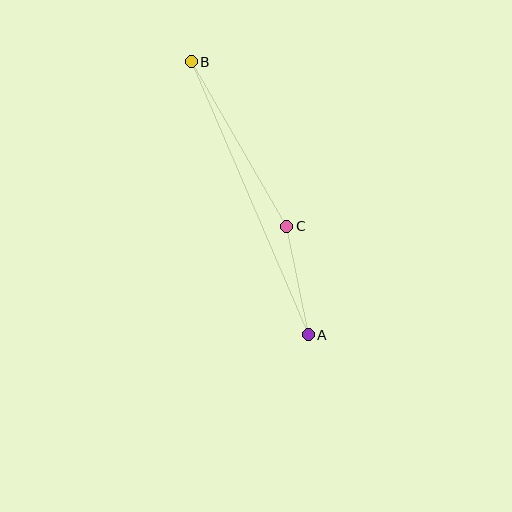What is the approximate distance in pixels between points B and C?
The distance between B and C is approximately 190 pixels.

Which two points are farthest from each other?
Points A and B are farthest from each other.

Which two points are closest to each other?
Points A and C are closest to each other.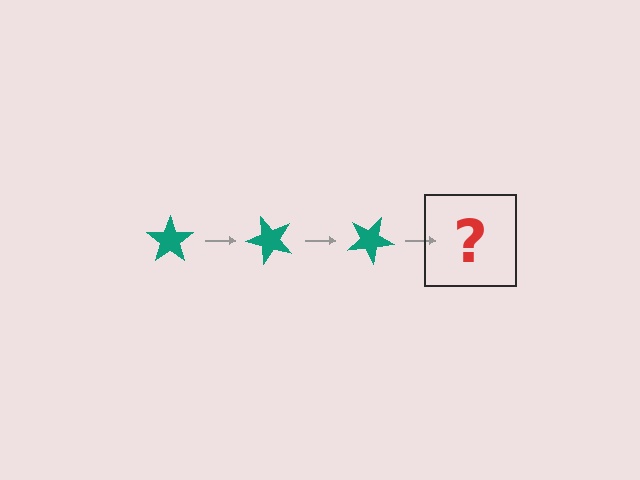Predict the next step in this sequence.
The next step is a teal star rotated 150 degrees.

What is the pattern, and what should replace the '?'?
The pattern is that the star rotates 50 degrees each step. The '?' should be a teal star rotated 150 degrees.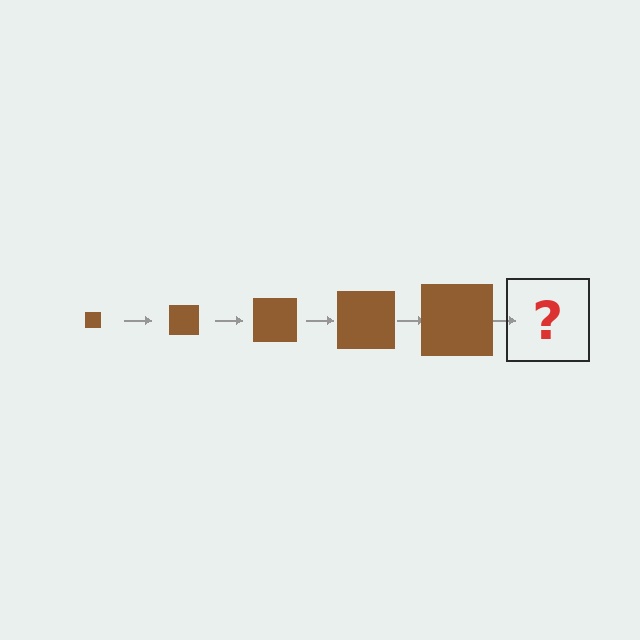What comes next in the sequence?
The next element should be a brown square, larger than the previous one.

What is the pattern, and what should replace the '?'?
The pattern is that the square gets progressively larger each step. The '?' should be a brown square, larger than the previous one.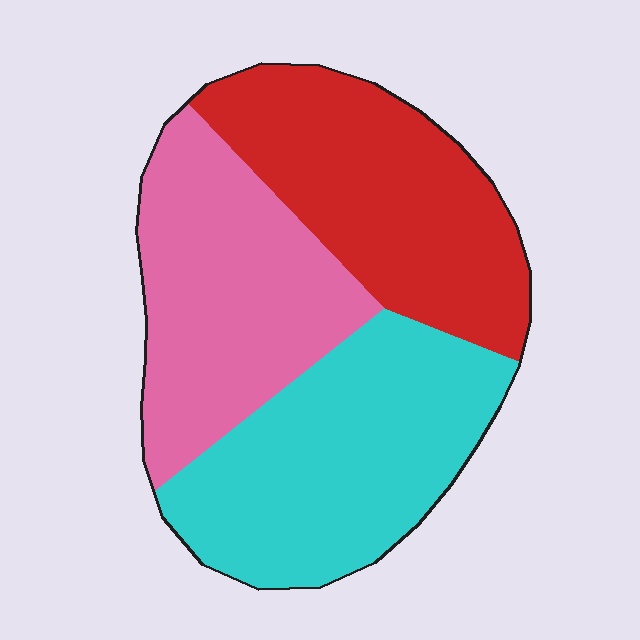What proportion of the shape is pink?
Pink covers about 30% of the shape.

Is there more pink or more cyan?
Cyan.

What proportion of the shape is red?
Red covers roughly 30% of the shape.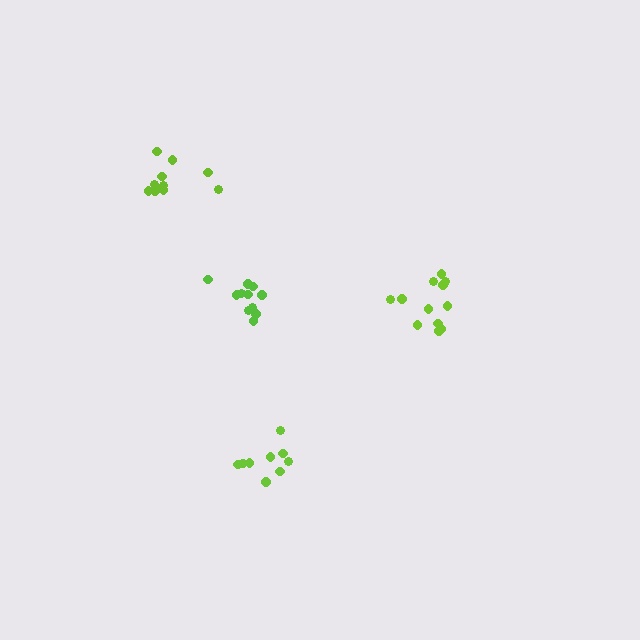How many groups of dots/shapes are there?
There are 4 groups.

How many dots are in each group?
Group 1: 12 dots, Group 2: 11 dots, Group 3: 9 dots, Group 4: 11 dots (43 total).